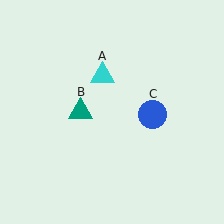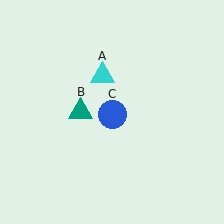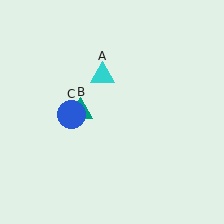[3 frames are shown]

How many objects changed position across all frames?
1 object changed position: blue circle (object C).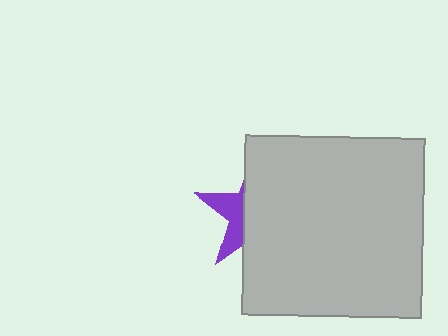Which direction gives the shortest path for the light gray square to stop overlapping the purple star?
Moving right gives the shortest separation.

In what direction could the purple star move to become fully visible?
The purple star could move left. That would shift it out from behind the light gray square entirely.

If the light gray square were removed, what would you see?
You would see the complete purple star.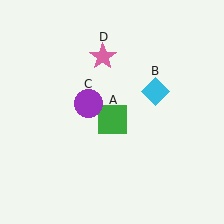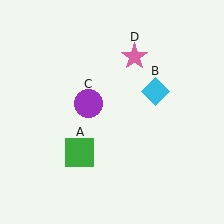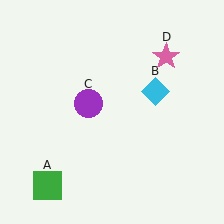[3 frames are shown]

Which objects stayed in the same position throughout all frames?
Cyan diamond (object B) and purple circle (object C) remained stationary.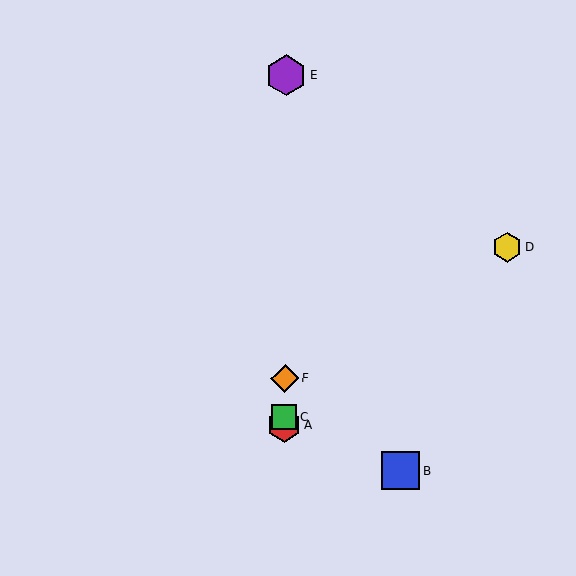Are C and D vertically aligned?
No, C is at x≈285 and D is at x≈507.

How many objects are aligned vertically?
4 objects (A, C, E, F) are aligned vertically.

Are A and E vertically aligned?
Yes, both are at x≈285.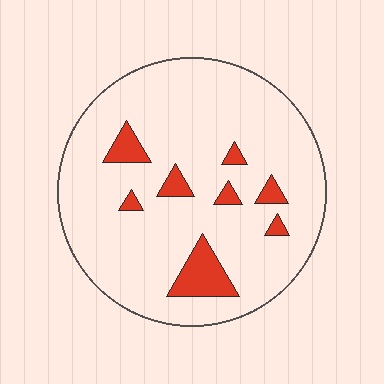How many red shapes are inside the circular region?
8.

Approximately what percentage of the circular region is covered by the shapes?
Approximately 10%.